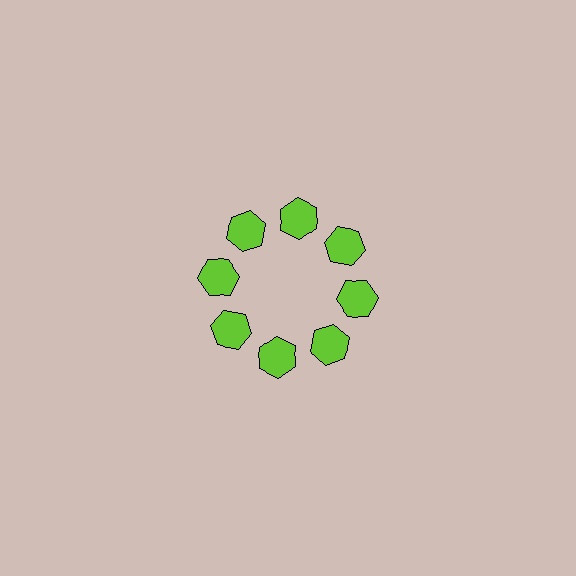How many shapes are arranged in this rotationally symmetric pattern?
There are 8 shapes, arranged in 8 groups of 1.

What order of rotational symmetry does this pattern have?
This pattern has 8-fold rotational symmetry.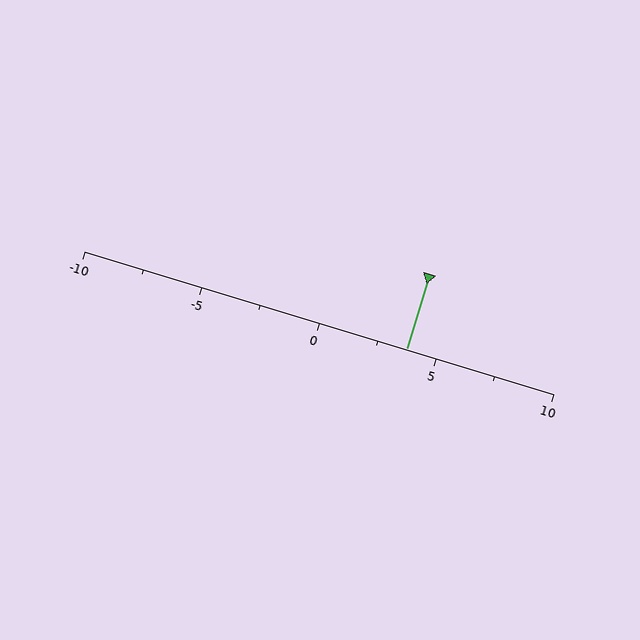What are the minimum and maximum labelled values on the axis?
The axis runs from -10 to 10.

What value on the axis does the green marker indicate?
The marker indicates approximately 3.8.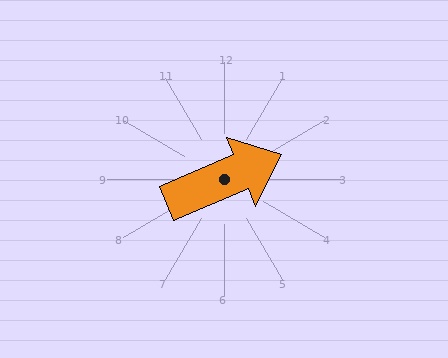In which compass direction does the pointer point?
Northeast.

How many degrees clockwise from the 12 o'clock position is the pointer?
Approximately 67 degrees.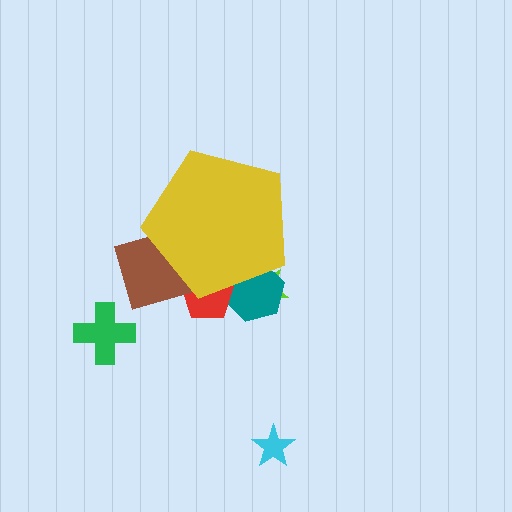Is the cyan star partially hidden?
No, the cyan star is fully visible.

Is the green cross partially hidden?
No, the green cross is fully visible.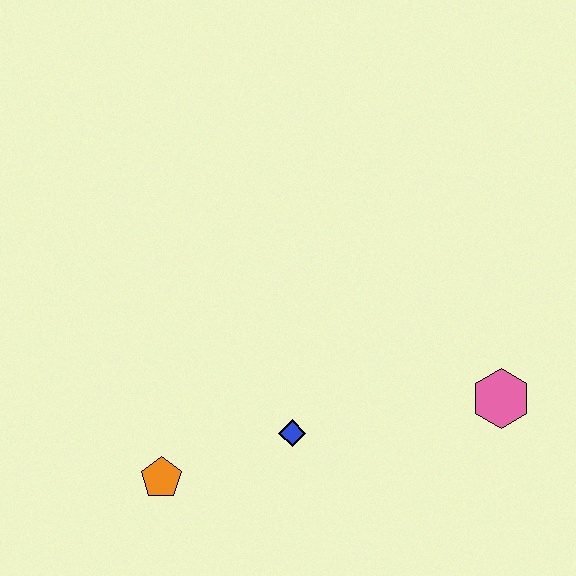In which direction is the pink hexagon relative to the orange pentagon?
The pink hexagon is to the right of the orange pentagon.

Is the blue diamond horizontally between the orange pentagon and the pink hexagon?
Yes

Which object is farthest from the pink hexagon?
The orange pentagon is farthest from the pink hexagon.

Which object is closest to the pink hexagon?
The blue diamond is closest to the pink hexagon.